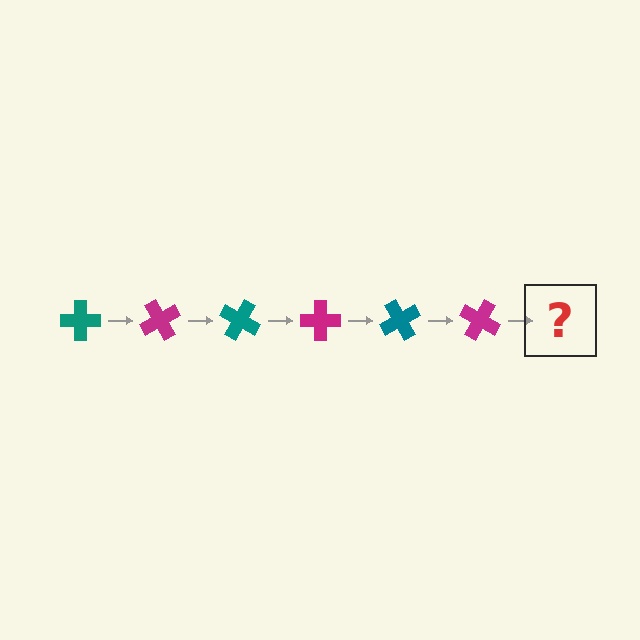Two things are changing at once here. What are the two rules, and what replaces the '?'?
The two rules are that it rotates 60 degrees each step and the color cycles through teal and magenta. The '?' should be a teal cross, rotated 360 degrees from the start.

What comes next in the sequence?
The next element should be a teal cross, rotated 360 degrees from the start.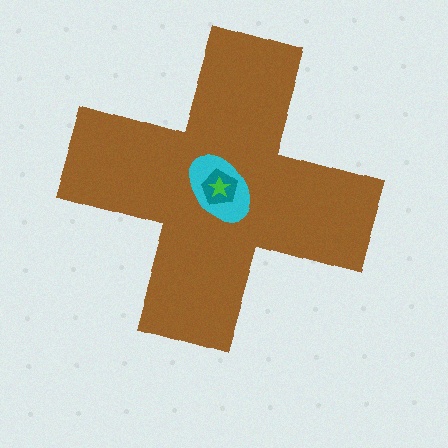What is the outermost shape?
The brown cross.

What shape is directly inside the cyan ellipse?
The teal pentagon.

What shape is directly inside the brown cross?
The cyan ellipse.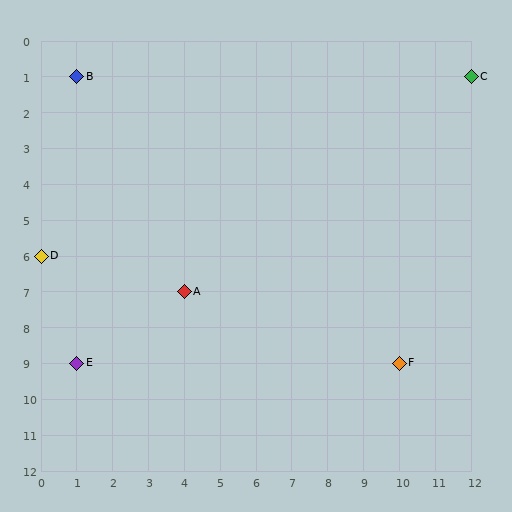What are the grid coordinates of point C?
Point C is at grid coordinates (12, 1).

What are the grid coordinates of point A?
Point A is at grid coordinates (4, 7).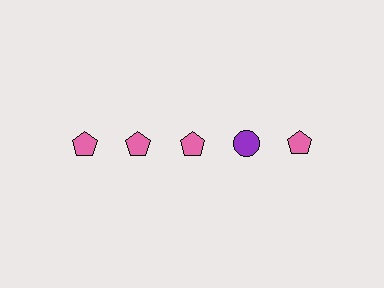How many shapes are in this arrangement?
There are 5 shapes arranged in a grid pattern.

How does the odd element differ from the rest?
It differs in both color (purple instead of pink) and shape (circle instead of pentagon).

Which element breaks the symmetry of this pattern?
The purple circle in the top row, second from right column breaks the symmetry. All other shapes are pink pentagons.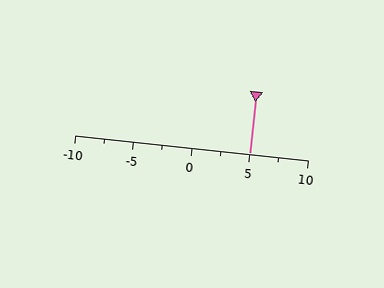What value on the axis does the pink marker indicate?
The marker indicates approximately 5.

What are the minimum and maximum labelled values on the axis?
The axis runs from -10 to 10.